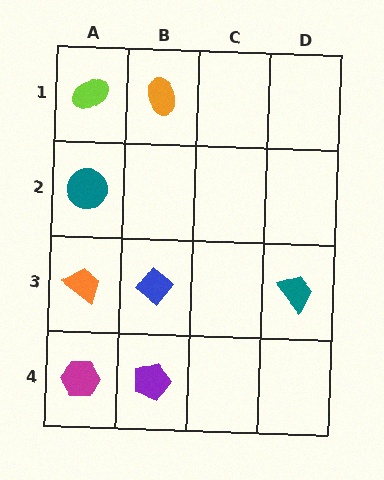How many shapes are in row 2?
1 shape.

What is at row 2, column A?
A teal circle.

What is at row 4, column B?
A purple pentagon.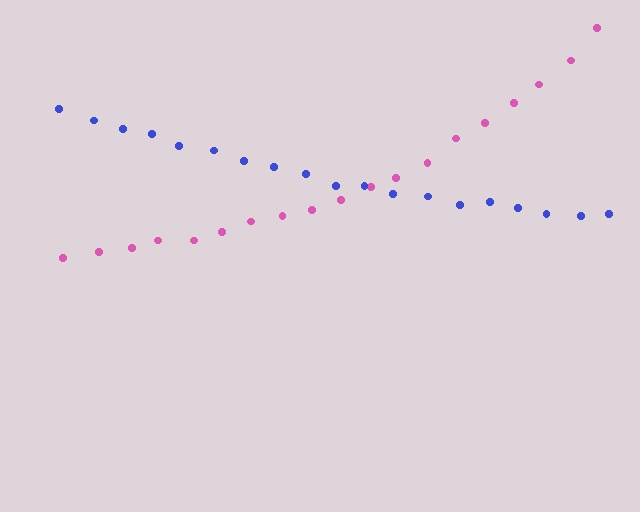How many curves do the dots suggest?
There are 2 distinct paths.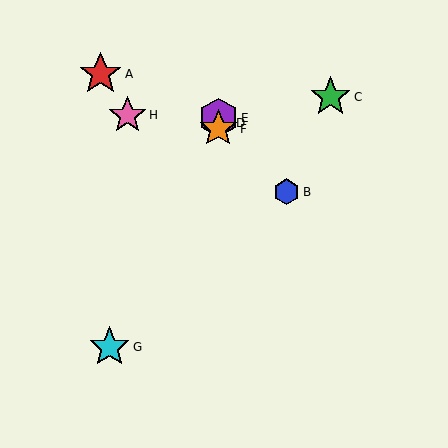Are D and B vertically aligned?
No, D is at x≈218 and B is at x≈287.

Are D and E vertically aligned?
Yes, both are at x≈218.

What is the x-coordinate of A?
Object A is at x≈100.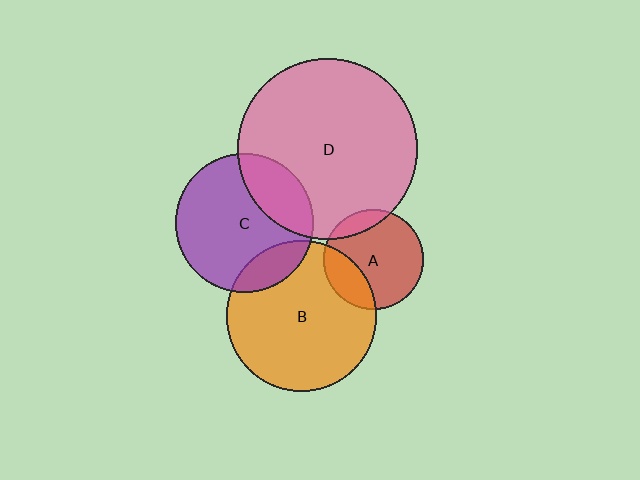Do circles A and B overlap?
Yes.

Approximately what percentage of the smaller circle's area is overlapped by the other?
Approximately 25%.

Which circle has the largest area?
Circle D (pink).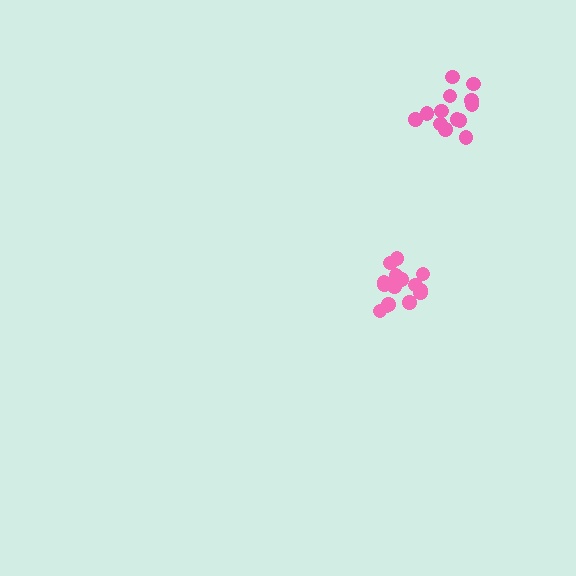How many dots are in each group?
Group 1: 13 dots, Group 2: 16 dots (29 total).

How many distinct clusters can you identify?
There are 2 distinct clusters.